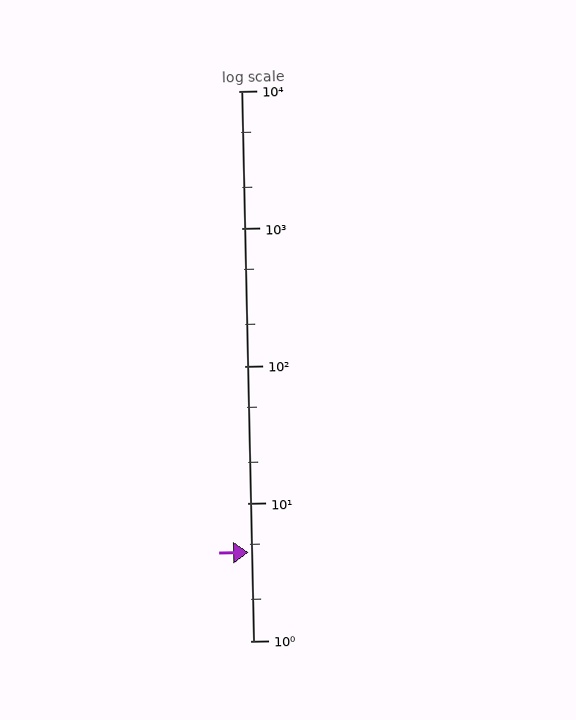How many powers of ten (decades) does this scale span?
The scale spans 4 decades, from 1 to 10000.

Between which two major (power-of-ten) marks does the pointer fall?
The pointer is between 1 and 10.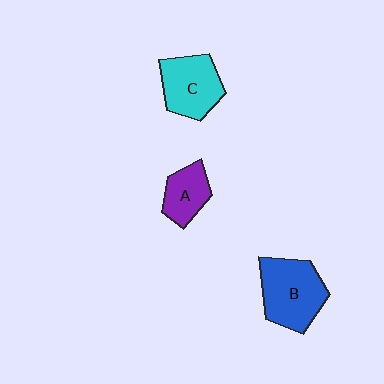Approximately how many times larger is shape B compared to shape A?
Approximately 1.8 times.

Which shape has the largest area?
Shape B (blue).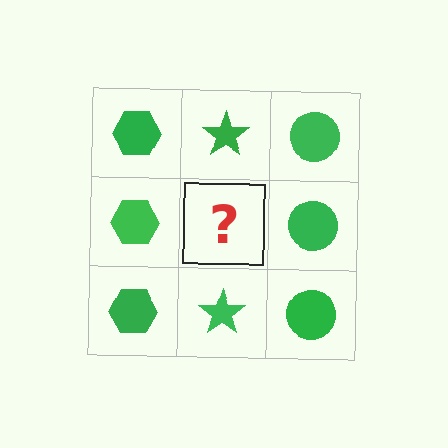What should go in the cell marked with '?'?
The missing cell should contain a green star.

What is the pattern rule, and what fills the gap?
The rule is that each column has a consistent shape. The gap should be filled with a green star.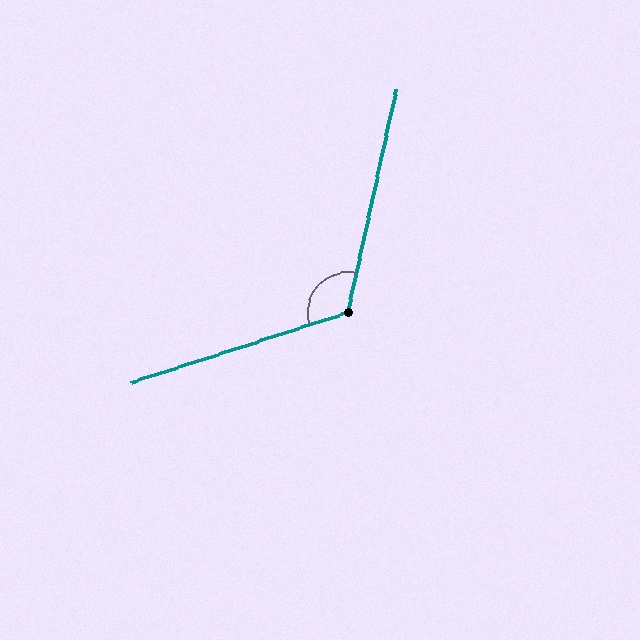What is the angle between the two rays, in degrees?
Approximately 120 degrees.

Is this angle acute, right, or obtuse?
It is obtuse.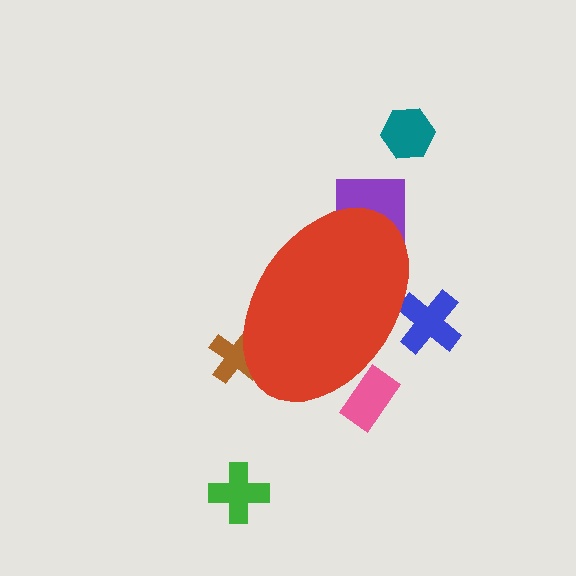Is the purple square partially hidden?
Yes, the purple square is partially hidden behind the red ellipse.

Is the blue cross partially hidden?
Yes, the blue cross is partially hidden behind the red ellipse.